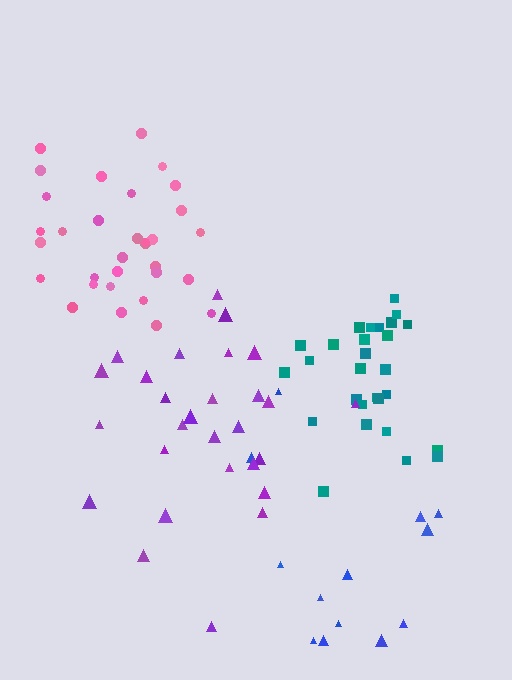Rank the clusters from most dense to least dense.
teal, pink, purple, blue.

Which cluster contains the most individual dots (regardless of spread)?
Pink (32).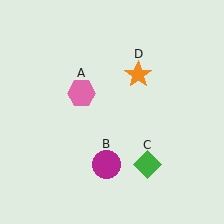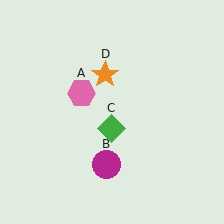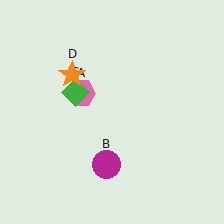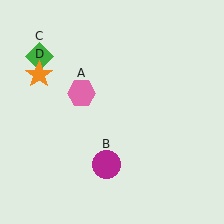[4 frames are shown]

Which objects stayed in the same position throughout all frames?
Pink hexagon (object A) and magenta circle (object B) remained stationary.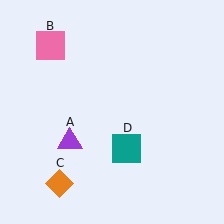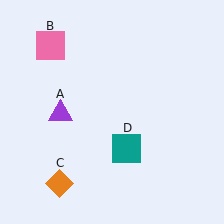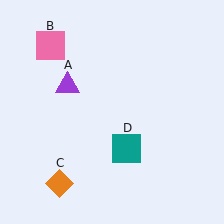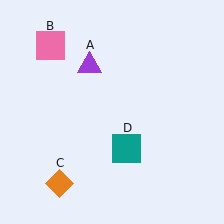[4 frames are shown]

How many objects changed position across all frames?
1 object changed position: purple triangle (object A).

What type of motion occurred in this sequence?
The purple triangle (object A) rotated clockwise around the center of the scene.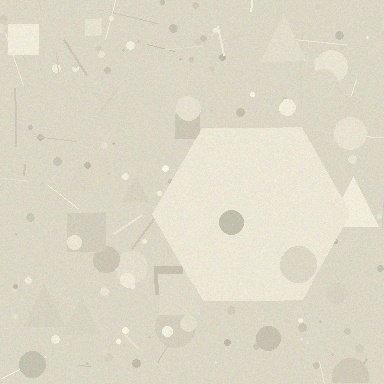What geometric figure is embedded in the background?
A hexagon is embedded in the background.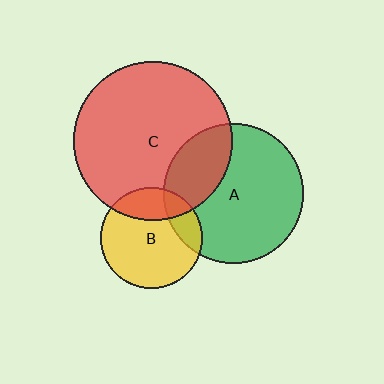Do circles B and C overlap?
Yes.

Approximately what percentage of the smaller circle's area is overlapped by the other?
Approximately 25%.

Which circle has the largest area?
Circle C (red).